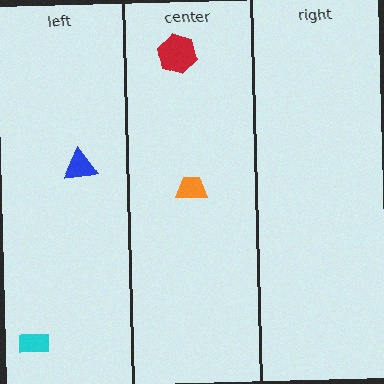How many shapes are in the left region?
2.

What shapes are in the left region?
The blue triangle, the cyan rectangle.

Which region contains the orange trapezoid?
The center region.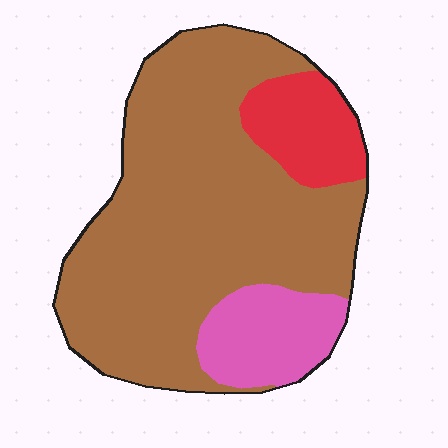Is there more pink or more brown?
Brown.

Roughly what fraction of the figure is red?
Red takes up about one eighth (1/8) of the figure.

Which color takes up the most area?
Brown, at roughly 75%.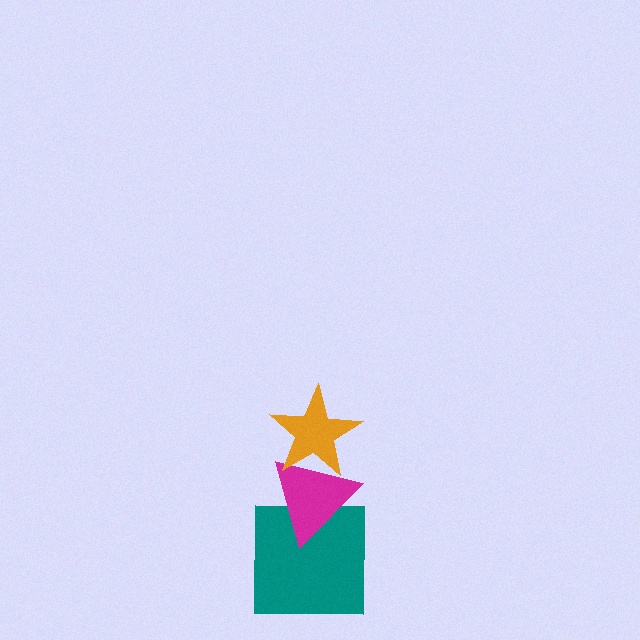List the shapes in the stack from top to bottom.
From top to bottom: the orange star, the magenta triangle, the teal square.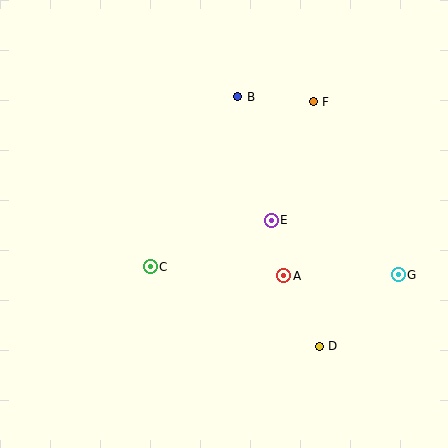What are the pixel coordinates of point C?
Point C is at (150, 267).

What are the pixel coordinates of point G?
Point G is at (398, 275).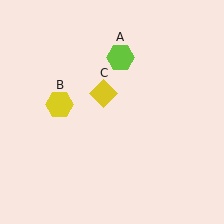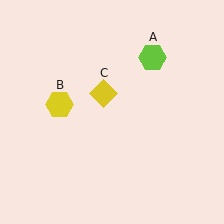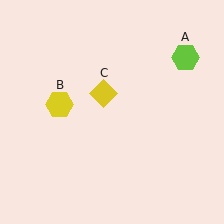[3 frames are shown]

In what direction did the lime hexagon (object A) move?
The lime hexagon (object A) moved right.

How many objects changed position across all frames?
1 object changed position: lime hexagon (object A).